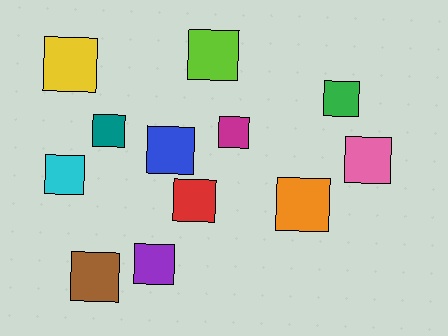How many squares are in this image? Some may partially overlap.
There are 12 squares.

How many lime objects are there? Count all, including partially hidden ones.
There is 1 lime object.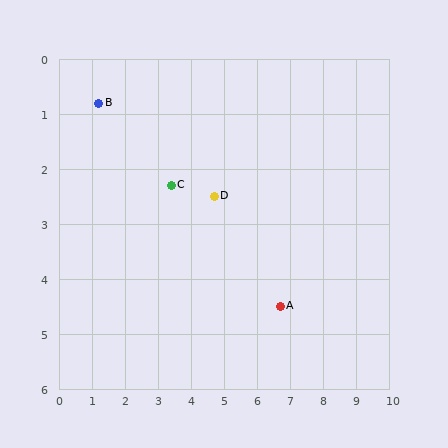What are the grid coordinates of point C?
Point C is at approximately (3.4, 2.3).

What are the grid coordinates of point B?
Point B is at approximately (1.2, 0.8).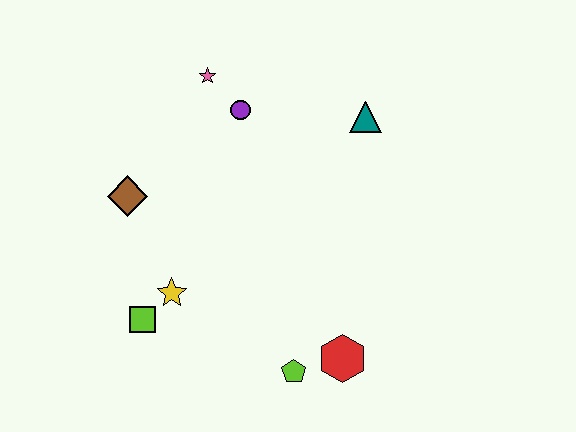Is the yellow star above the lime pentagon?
Yes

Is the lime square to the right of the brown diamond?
Yes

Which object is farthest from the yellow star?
The teal triangle is farthest from the yellow star.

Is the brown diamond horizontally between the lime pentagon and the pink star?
No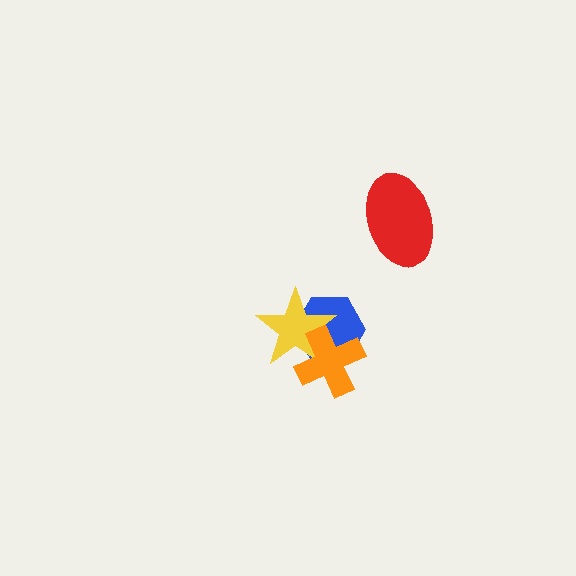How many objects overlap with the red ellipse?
0 objects overlap with the red ellipse.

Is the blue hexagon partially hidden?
Yes, it is partially covered by another shape.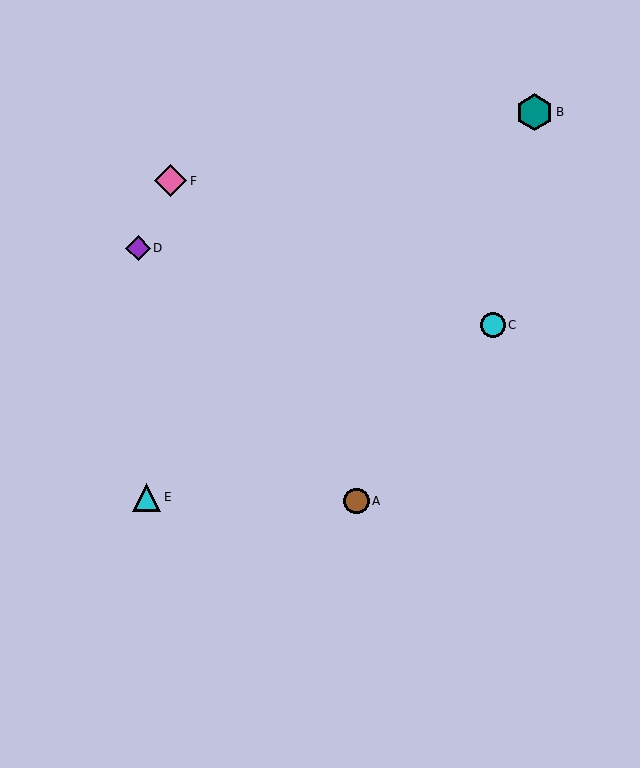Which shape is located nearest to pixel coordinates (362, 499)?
The brown circle (labeled A) at (356, 501) is nearest to that location.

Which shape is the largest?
The teal hexagon (labeled B) is the largest.